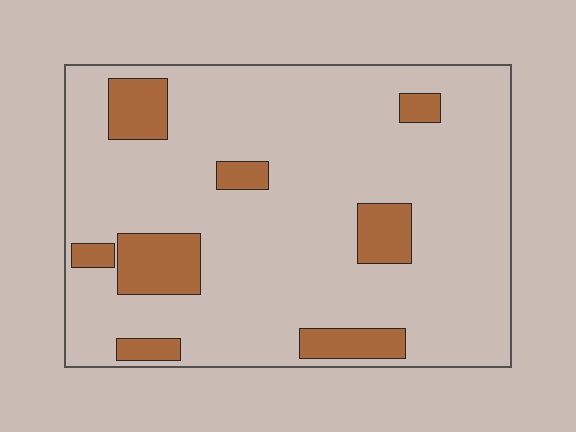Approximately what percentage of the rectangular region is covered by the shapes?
Approximately 15%.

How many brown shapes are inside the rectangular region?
8.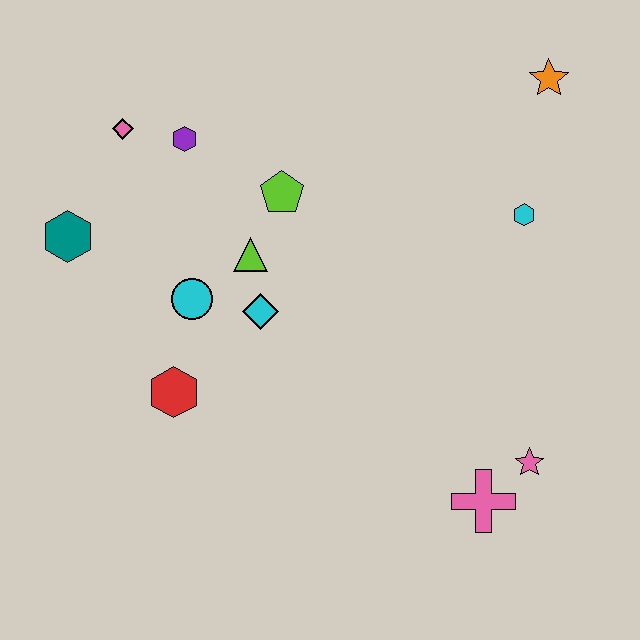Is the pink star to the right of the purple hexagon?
Yes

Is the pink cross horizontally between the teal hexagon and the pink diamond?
No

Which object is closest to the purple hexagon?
The pink diamond is closest to the purple hexagon.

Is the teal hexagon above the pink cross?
Yes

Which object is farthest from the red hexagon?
The orange star is farthest from the red hexagon.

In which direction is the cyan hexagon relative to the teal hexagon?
The cyan hexagon is to the right of the teal hexagon.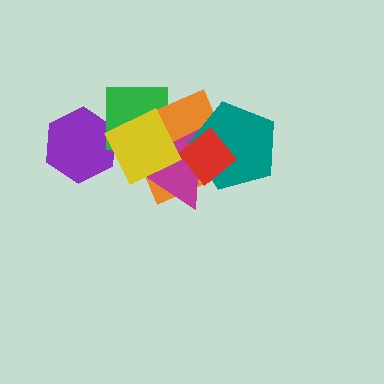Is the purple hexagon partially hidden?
Yes, it is partially covered by another shape.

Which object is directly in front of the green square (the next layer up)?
The orange square is directly in front of the green square.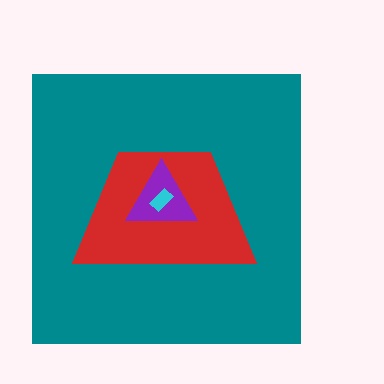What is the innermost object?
The cyan rectangle.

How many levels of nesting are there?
4.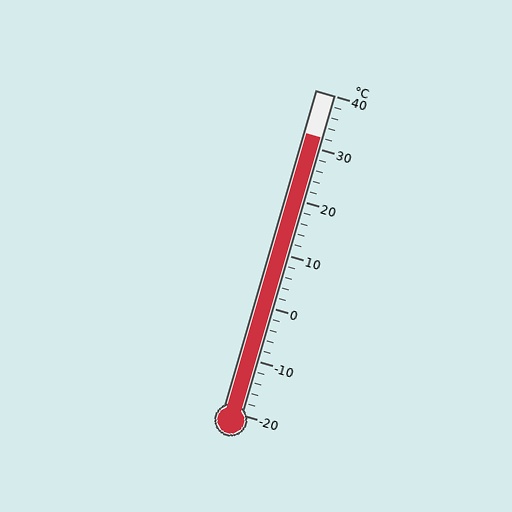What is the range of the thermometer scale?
The thermometer scale ranges from -20°C to 40°C.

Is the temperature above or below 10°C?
The temperature is above 10°C.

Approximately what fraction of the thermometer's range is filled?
The thermometer is filled to approximately 85% of its range.